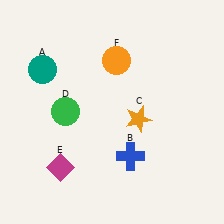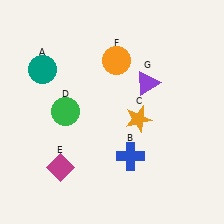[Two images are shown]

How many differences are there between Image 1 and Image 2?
There is 1 difference between the two images.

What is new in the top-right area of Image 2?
A purple triangle (G) was added in the top-right area of Image 2.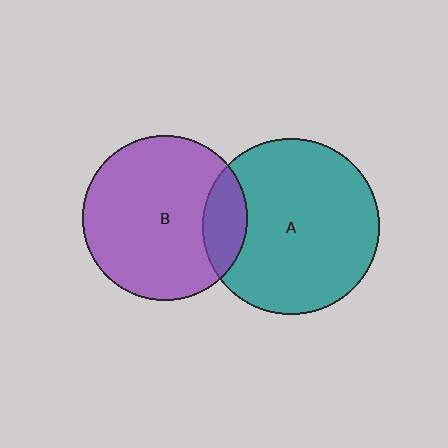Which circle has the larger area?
Circle A (teal).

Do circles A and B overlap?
Yes.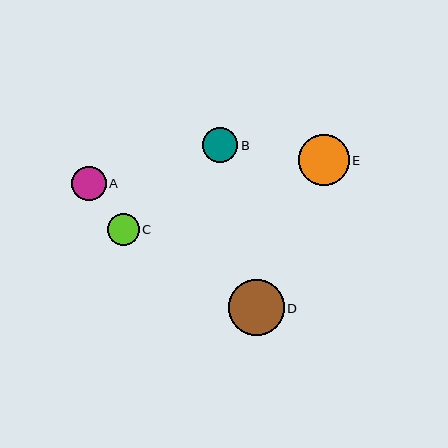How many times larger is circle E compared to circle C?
Circle E is approximately 1.6 times the size of circle C.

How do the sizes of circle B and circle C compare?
Circle B and circle C are approximately the same size.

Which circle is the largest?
Circle D is the largest with a size of approximately 56 pixels.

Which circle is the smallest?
Circle C is the smallest with a size of approximately 32 pixels.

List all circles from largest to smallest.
From largest to smallest: D, E, B, A, C.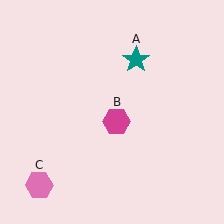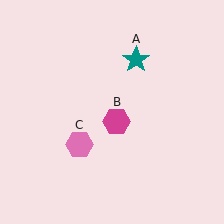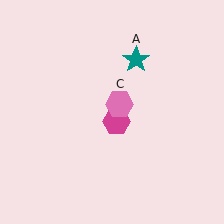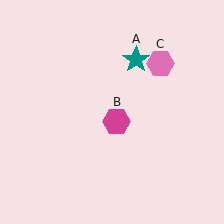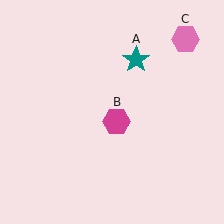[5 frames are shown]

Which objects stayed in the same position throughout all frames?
Teal star (object A) and magenta hexagon (object B) remained stationary.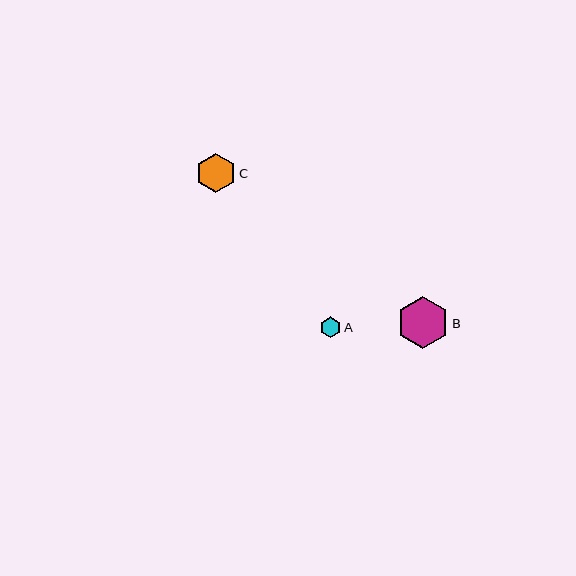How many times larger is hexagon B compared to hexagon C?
Hexagon B is approximately 1.3 times the size of hexagon C.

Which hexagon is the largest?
Hexagon B is the largest with a size of approximately 52 pixels.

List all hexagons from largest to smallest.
From largest to smallest: B, C, A.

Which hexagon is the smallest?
Hexagon A is the smallest with a size of approximately 21 pixels.